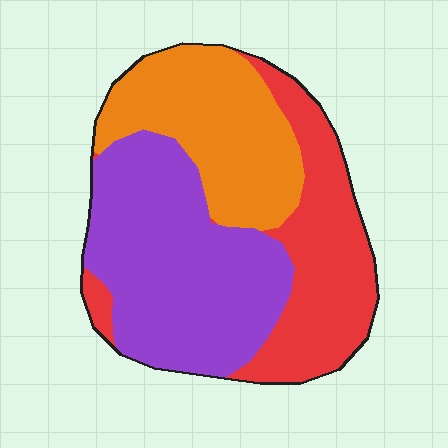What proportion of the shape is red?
Red covers roughly 30% of the shape.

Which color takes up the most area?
Purple, at roughly 40%.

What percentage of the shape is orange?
Orange covers roughly 30% of the shape.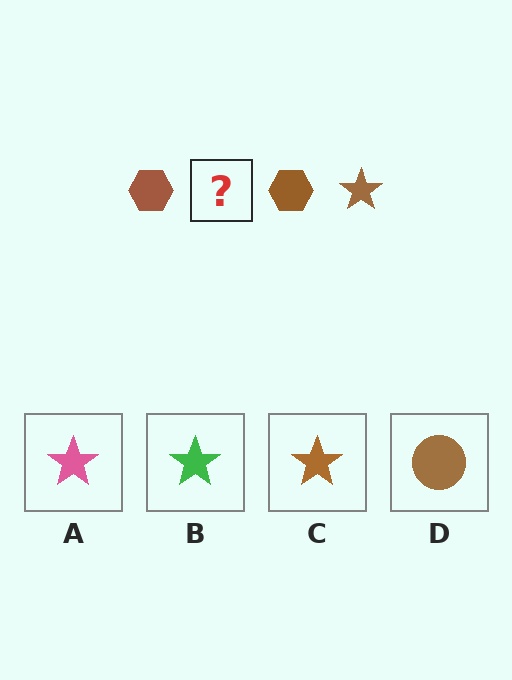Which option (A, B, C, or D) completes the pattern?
C.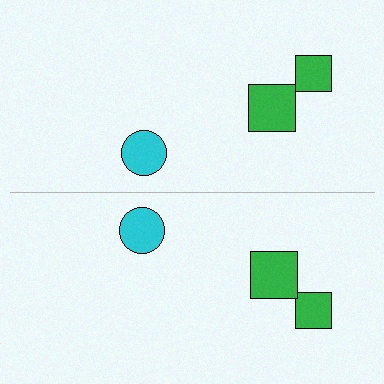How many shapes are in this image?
There are 6 shapes in this image.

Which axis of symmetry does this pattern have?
The pattern has a horizontal axis of symmetry running through the center of the image.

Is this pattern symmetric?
Yes, this pattern has bilateral (reflection) symmetry.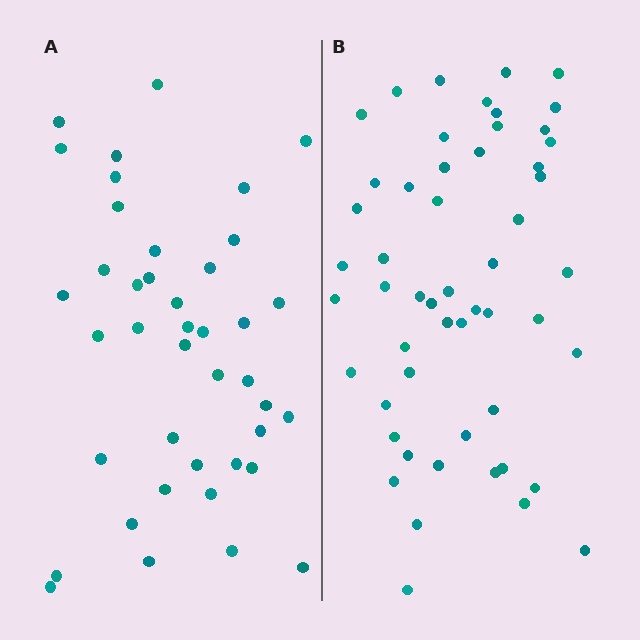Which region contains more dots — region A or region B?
Region B (the right region) has more dots.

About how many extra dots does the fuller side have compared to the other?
Region B has roughly 12 or so more dots than region A.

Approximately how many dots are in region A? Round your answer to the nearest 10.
About 40 dots. (The exact count is 41, which rounds to 40.)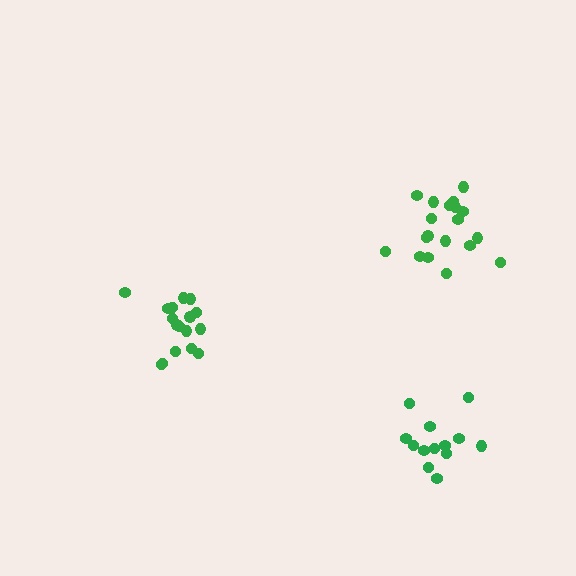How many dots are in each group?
Group 1: 19 dots, Group 2: 13 dots, Group 3: 17 dots (49 total).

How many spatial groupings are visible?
There are 3 spatial groupings.